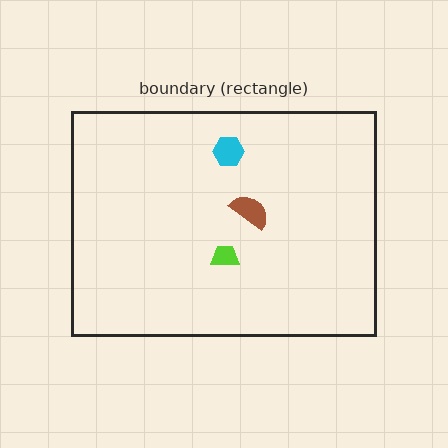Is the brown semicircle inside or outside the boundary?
Inside.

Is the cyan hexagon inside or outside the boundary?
Inside.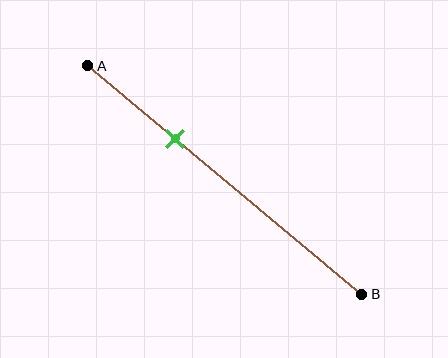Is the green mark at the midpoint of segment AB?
No, the mark is at about 30% from A, not at the 50% midpoint.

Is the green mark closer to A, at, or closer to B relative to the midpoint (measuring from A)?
The green mark is closer to point A than the midpoint of segment AB.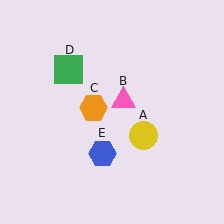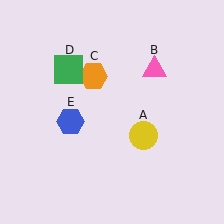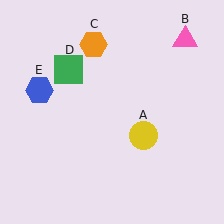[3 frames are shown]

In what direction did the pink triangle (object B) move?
The pink triangle (object B) moved up and to the right.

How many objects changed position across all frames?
3 objects changed position: pink triangle (object B), orange hexagon (object C), blue hexagon (object E).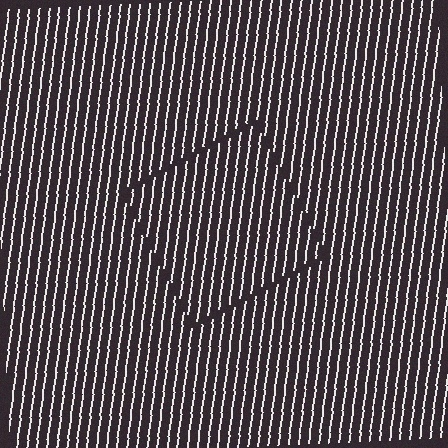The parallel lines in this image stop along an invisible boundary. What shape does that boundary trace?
An illusory square. The interior of the shape contains the same grating, shifted by half a period — the contour is defined by the phase discontinuity where line-ends from the inner and outer gratings abut.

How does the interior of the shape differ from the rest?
The interior of the shape contains the same grating, shifted by half a period — the contour is defined by the phase discontinuity where line-ends from the inner and outer gratings abut.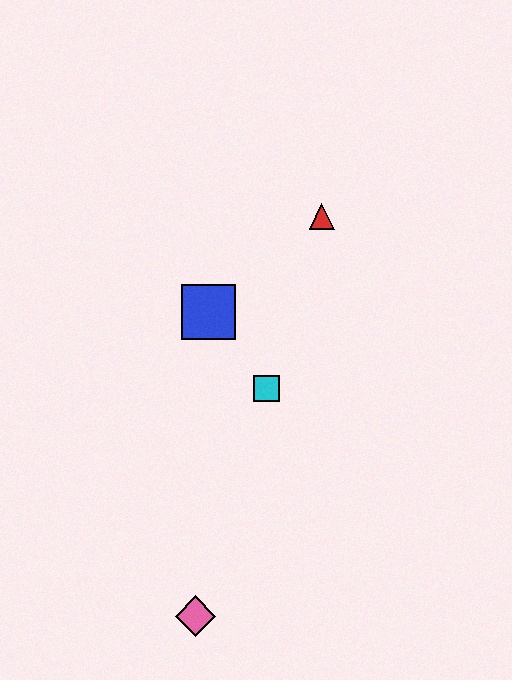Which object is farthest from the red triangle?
The pink diamond is farthest from the red triangle.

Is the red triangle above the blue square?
Yes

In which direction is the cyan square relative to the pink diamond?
The cyan square is above the pink diamond.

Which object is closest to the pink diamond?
The cyan square is closest to the pink diamond.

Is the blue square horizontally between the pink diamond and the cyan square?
Yes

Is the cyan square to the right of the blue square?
Yes